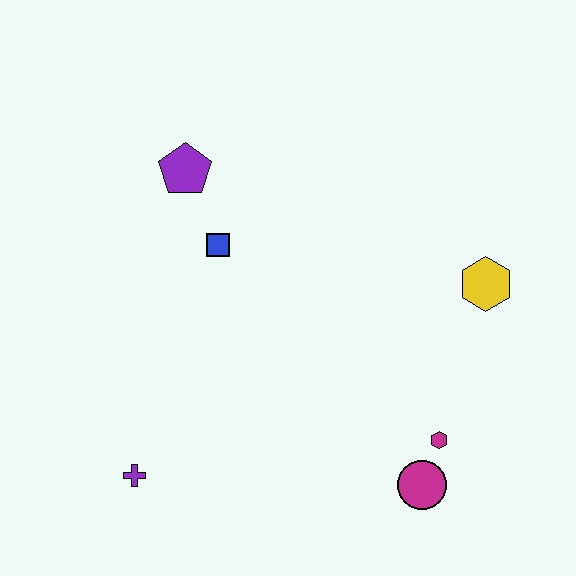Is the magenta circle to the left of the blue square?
No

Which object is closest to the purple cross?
The blue square is closest to the purple cross.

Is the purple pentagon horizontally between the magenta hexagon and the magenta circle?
No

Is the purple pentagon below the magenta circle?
No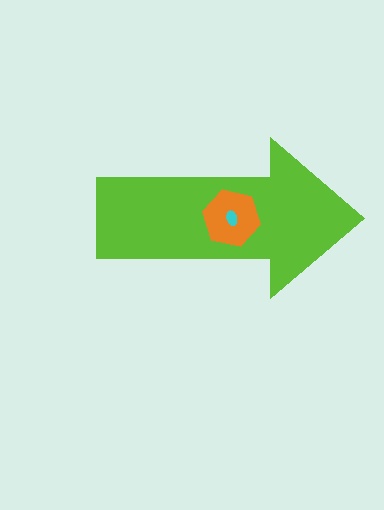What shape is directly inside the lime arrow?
The orange hexagon.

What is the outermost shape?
The lime arrow.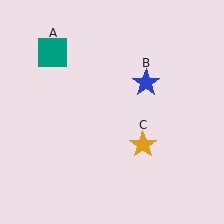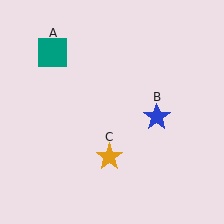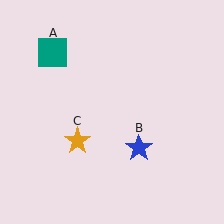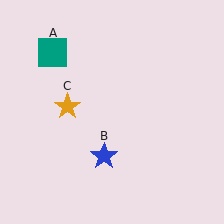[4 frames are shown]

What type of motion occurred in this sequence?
The blue star (object B), orange star (object C) rotated clockwise around the center of the scene.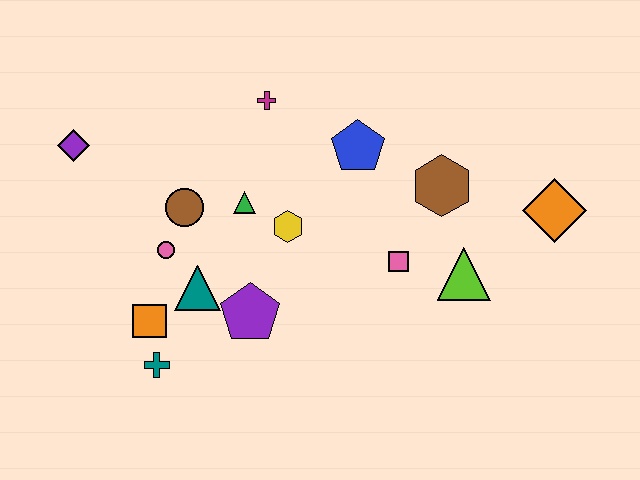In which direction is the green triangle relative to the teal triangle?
The green triangle is above the teal triangle.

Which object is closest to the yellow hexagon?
The green triangle is closest to the yellow hexagon.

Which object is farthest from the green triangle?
The orange diamond is farthest from the green triangle.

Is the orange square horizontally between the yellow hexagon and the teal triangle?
No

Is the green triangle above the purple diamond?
No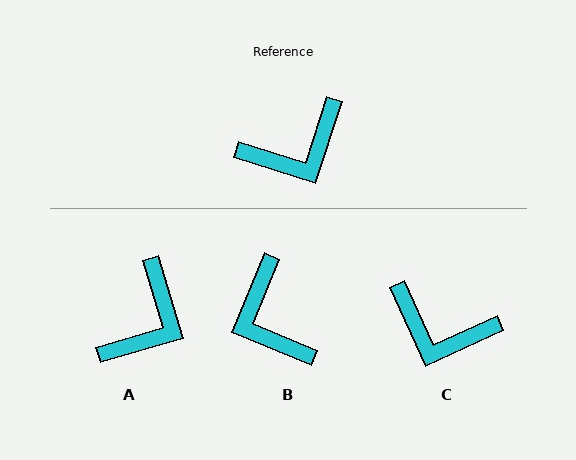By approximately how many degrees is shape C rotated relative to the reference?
Approximately 48 degrees clockwise.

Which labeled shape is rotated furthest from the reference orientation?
B, about 95 degrees away.